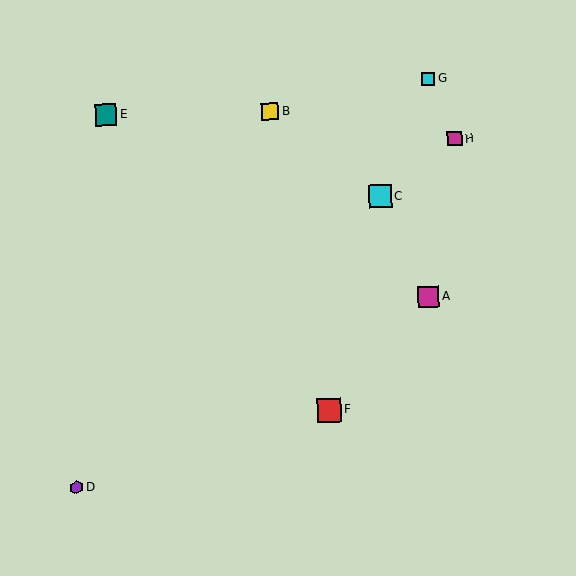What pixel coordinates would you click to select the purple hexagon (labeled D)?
Click at (76, 487) to select the purple hexagon D.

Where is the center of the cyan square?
The center of the cyan square is at (380, 196).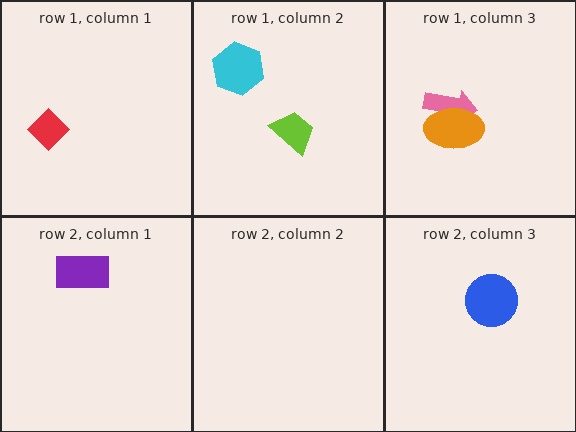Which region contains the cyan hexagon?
The row 1, column 2 region.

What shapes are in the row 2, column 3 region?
The blue circle.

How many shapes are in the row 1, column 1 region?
1.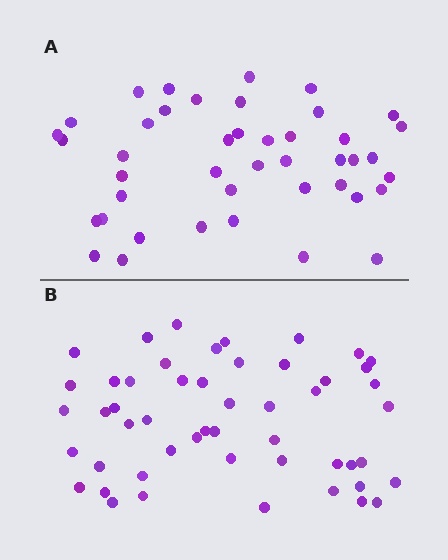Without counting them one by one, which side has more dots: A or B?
Region B (the bottom region) has more dots.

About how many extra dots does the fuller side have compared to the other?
Region B has roughly 8 or so more dots than region A.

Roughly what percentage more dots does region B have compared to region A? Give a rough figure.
About 20% more.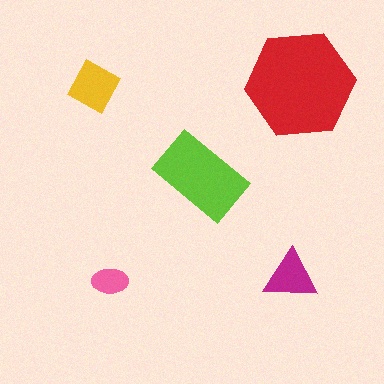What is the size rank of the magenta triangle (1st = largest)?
4th.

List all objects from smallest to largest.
The pink ellipse, the magenta triangle, the yellow diamond, the lime rectangle, the red hexagon.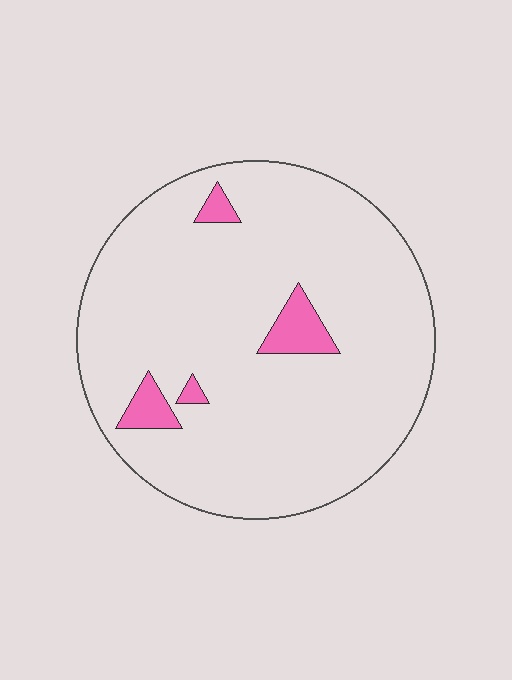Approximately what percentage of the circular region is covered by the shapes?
Approximately 5%.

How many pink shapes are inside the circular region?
4.